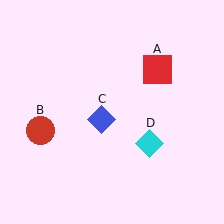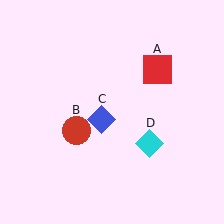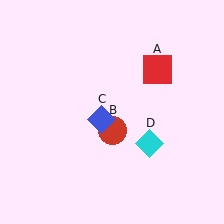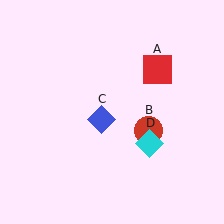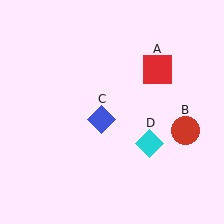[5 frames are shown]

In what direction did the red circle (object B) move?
The red circle (object B) moved right.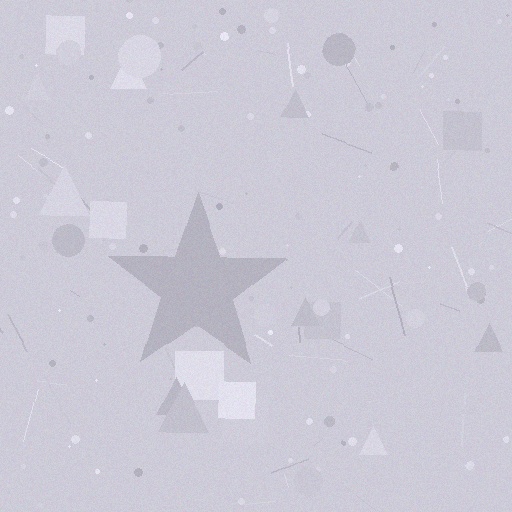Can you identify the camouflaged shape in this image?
The camouflaged shape is a star.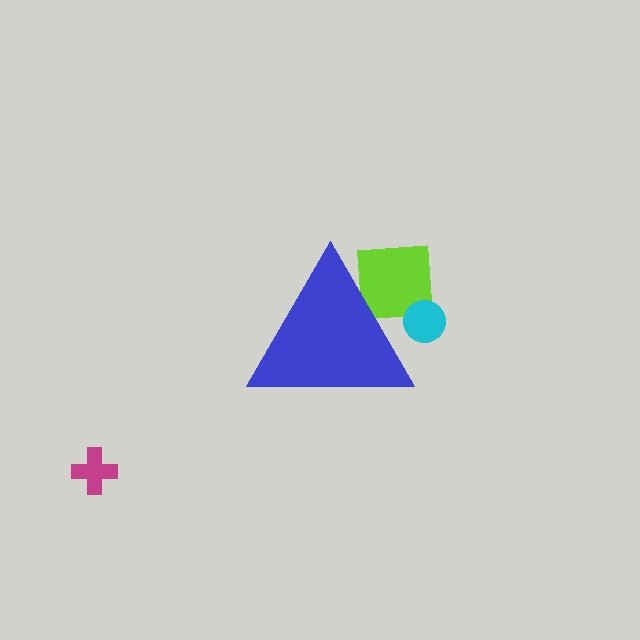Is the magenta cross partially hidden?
No, the magenta cross is fully visible.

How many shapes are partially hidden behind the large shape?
2 shapes are partially hidden.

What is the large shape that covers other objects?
A blue triangle.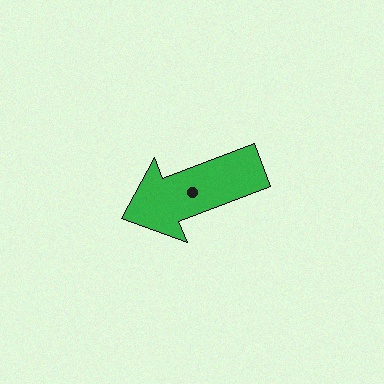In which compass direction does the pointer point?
West.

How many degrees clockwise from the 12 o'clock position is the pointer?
Approximately 249 degrees.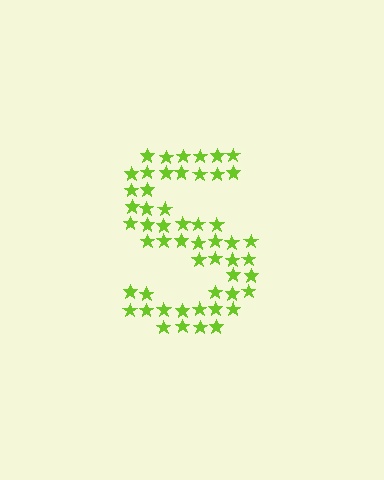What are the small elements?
The small elements are stars.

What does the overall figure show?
The overall figure shows the letter S.